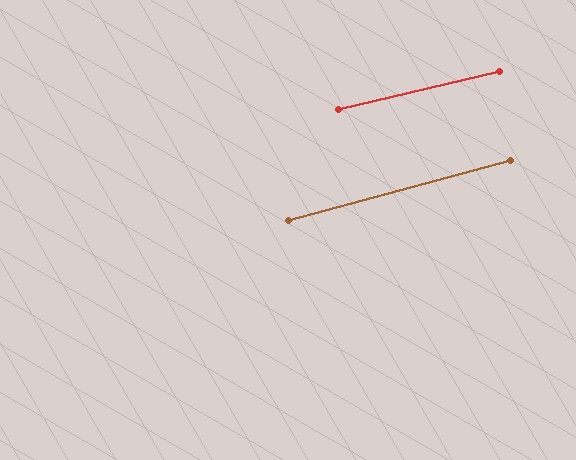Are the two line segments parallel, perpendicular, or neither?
Parallel — their directions differ by only 1.7°.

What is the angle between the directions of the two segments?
Approximately 2 degrees.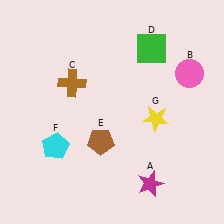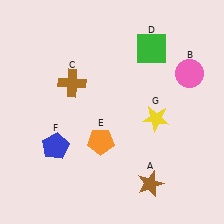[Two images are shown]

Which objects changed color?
A changed from magenta to brown. E changed from brown to orange. F changed from cyan to blue.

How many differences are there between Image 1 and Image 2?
There are 3 differences between the two images.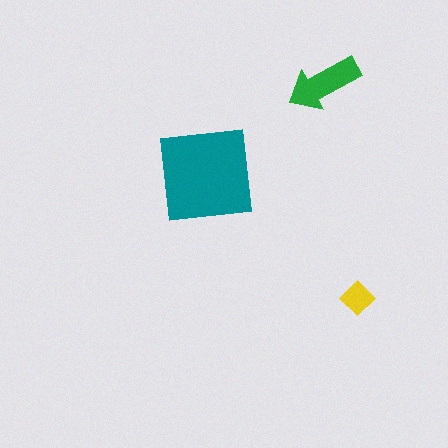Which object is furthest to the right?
The yellow diamond is rightmost.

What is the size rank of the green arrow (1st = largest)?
2nd.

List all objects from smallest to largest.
The yellow diamond, the green arrow, the teal square.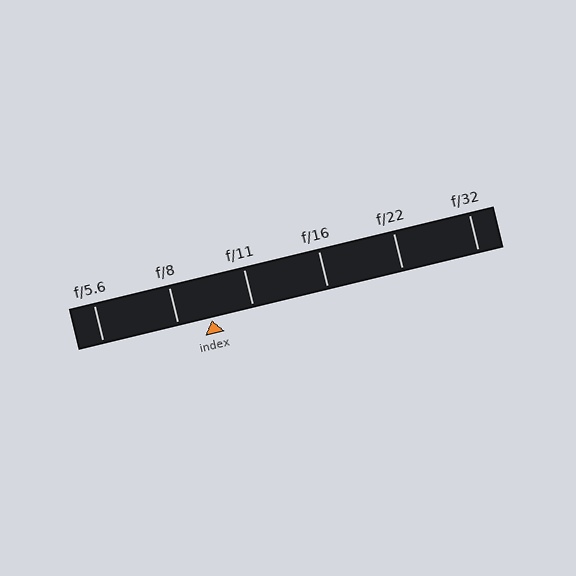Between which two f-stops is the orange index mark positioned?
The index mark is between f/8 and f/11.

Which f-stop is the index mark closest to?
The index mark is closest to f/8.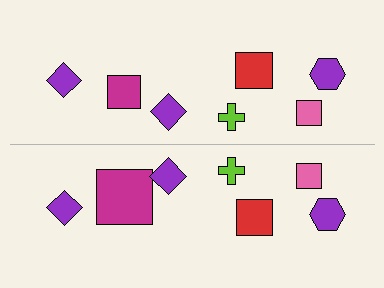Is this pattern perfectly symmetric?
No, the pattern is not perfectly symmetric. The magenta square on the bottom side has a different size than its mirror counterpart.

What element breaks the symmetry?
The magenta square on the bottom side has a different size than its mirror counterpart.